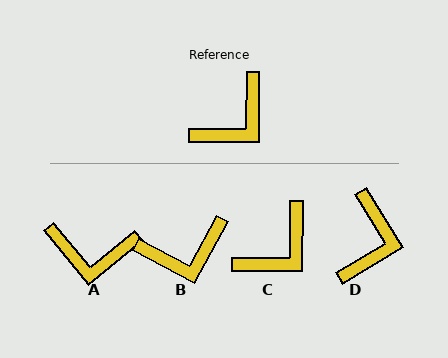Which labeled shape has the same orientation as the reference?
C.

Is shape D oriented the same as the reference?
No, it is off by about 31 degrees.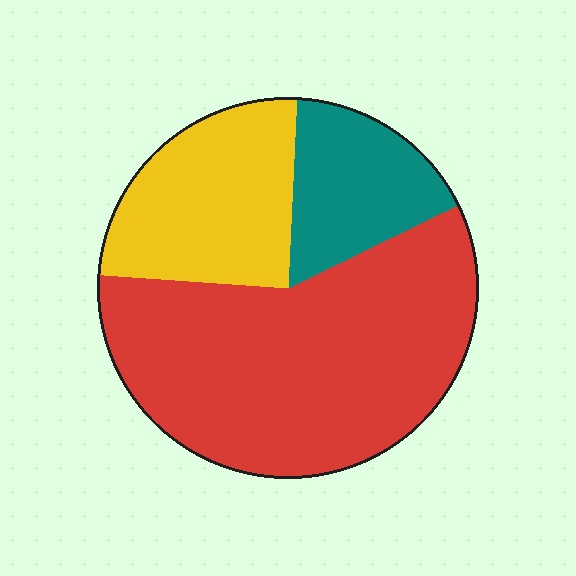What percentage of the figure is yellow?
Yellow takes up less than a quarter of the figure.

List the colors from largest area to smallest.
From largest to smallest: red, yellow, teal.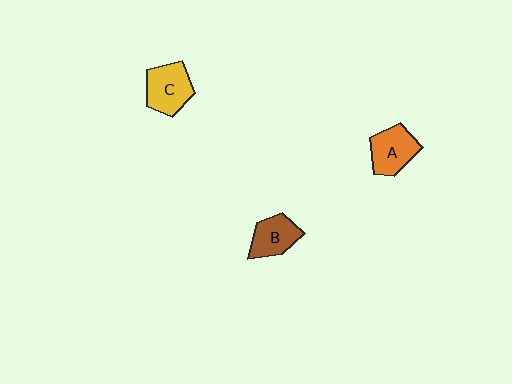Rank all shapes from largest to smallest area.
From largest to smallest: C (yellow), A (orange), B (brown).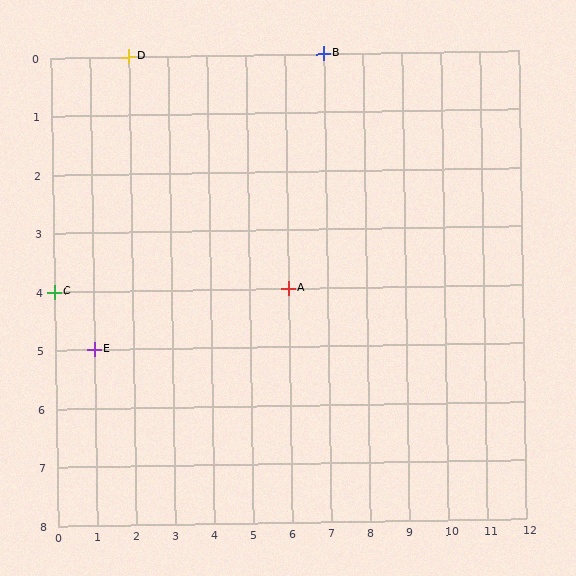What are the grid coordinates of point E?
Point E is at grid coordinates (1, 5).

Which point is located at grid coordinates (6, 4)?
Point A is at (6, 4).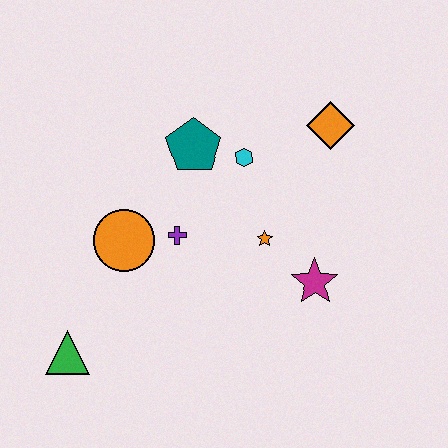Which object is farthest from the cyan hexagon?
The green triangle is farthest from the cyan hexagon.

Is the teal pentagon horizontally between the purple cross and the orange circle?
No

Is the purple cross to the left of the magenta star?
Yes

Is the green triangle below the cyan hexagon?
Yes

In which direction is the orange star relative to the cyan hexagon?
The orange star is below the cyan hexagon.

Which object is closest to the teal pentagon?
The cyan hexagon is closest to the teal pentagon.